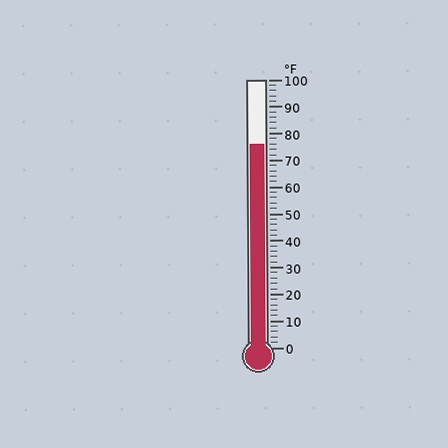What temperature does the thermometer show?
The thermometer shows approximately 76°F.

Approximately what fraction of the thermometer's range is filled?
The thermometer is filled to approximately 75% of its range.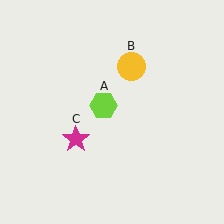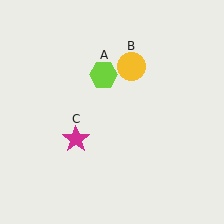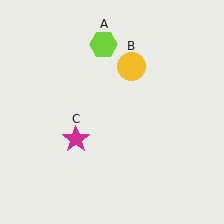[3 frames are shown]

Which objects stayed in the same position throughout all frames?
Yellow circle (object B) and magenta star (object C) remained stationary.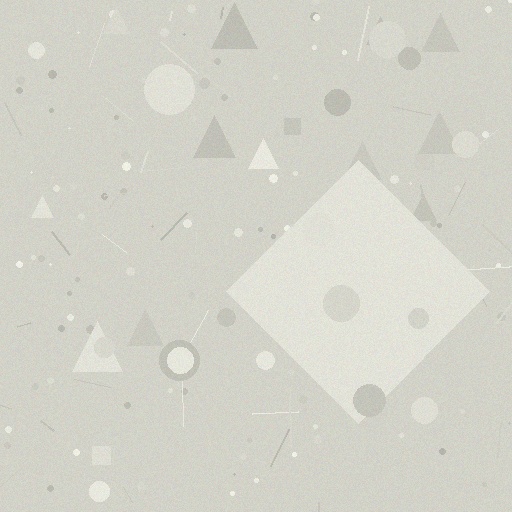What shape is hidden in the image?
A diamond is hidden in the image.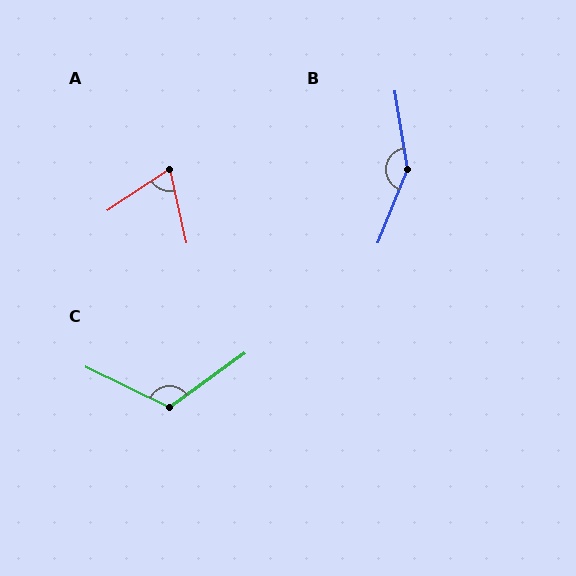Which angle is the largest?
B, at approximately 150 degrees.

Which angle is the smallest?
A, at approximately 70 degrees.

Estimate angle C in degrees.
Approximately 119 degrees.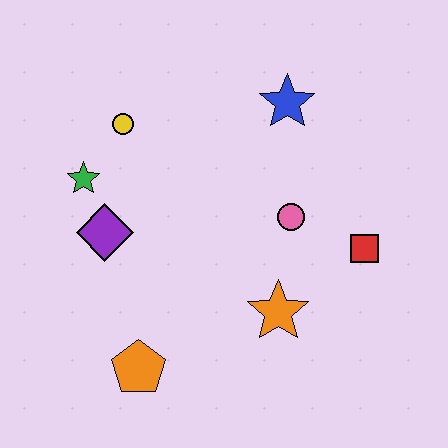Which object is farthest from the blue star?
The orange pentagon is farthest from the blue star.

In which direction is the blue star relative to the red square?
The blue star is above the red square.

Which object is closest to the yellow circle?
The green star is closest to the yellow circle.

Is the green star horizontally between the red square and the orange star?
No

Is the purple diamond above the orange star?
Yes